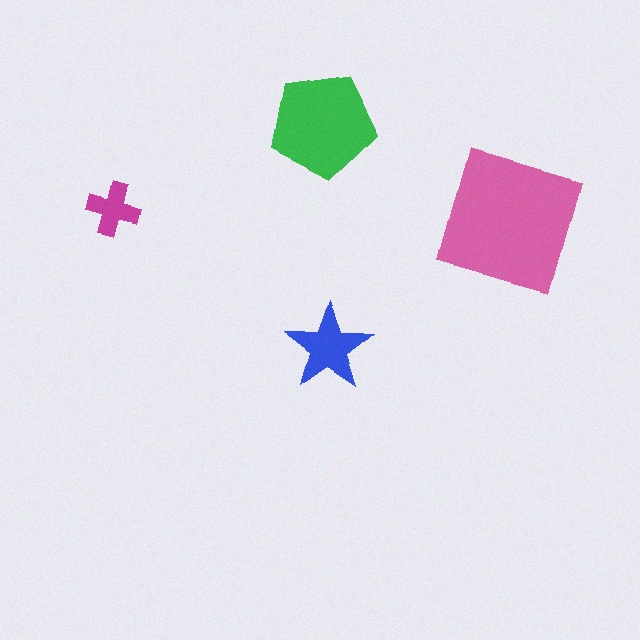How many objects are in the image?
There are 4 objects in the image.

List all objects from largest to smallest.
The pink square, the green pentagon, the blue star, the magenta cross.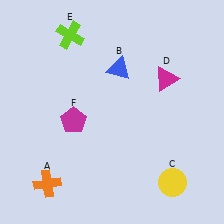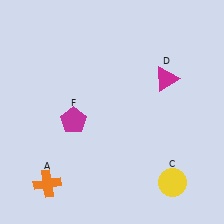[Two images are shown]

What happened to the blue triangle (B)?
The blue triangle (B) was removed in Image 2. It was in the top-right area of Image 1.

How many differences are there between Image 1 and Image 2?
There are 2 differences between the two images.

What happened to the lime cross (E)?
The lime cross (E) was removed in Image 2. It was in the top-left area of Image 1.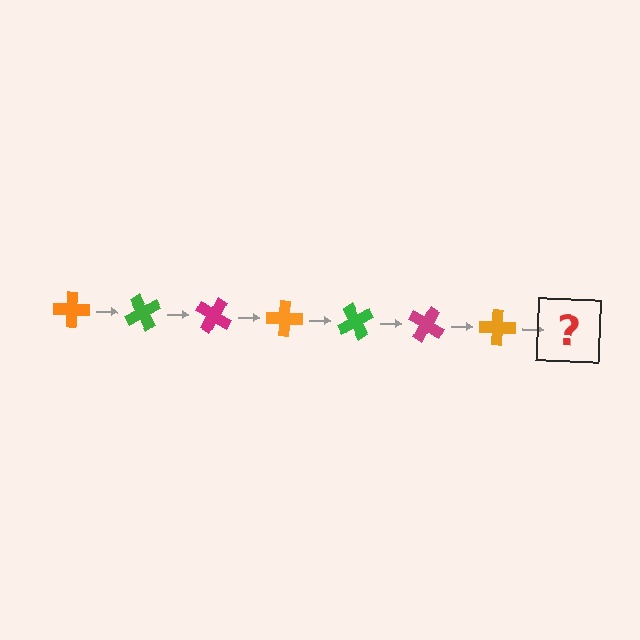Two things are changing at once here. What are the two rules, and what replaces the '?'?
The two rules are that it rotates 60 degrees each step and the color cycles through orange, green, and magenta. The '?' should be a green cross, rotated 420 degrees from the start.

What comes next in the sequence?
The next element should be a green cross, rotated 420 degrees from the start.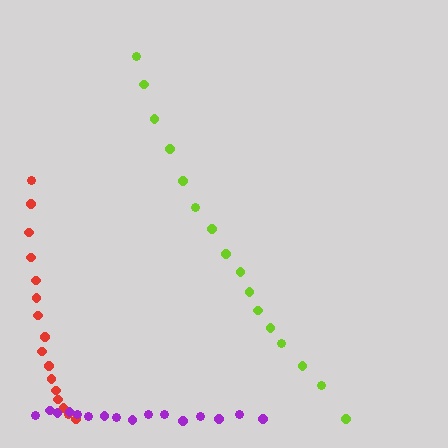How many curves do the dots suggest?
There are 3 distinct paths.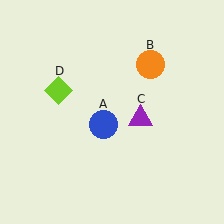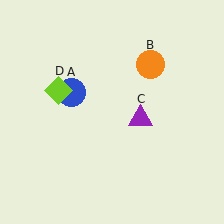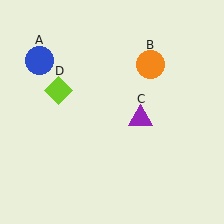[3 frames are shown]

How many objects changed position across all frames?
1 object changed position: blue circle (object A).